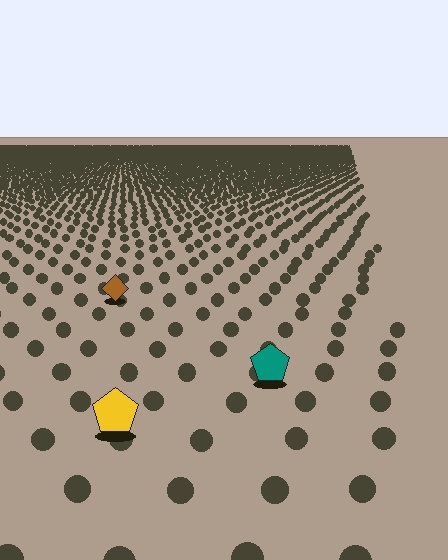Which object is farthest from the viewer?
The brown diamond is farthest from the viewer. It appears smaller and the ground texture around it is denser.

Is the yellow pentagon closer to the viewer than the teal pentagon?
Yes. The yellow pentagon is closer — you can tell from the texture gradient: the ground texture is coarser near it.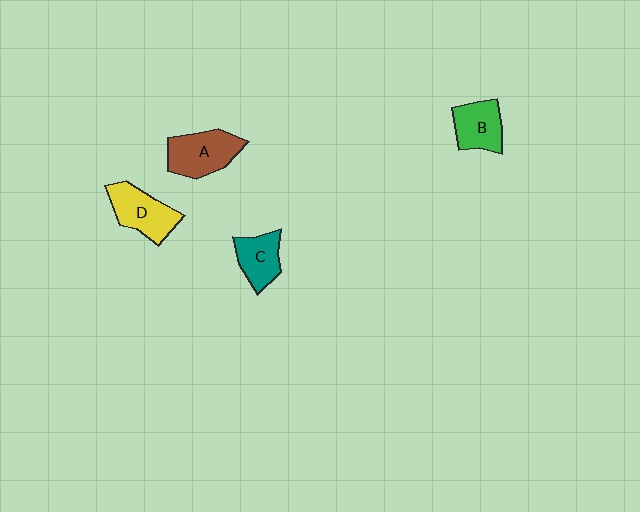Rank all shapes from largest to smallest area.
From largest to smallest: A (brown), D (yellow), B (green), C (teal).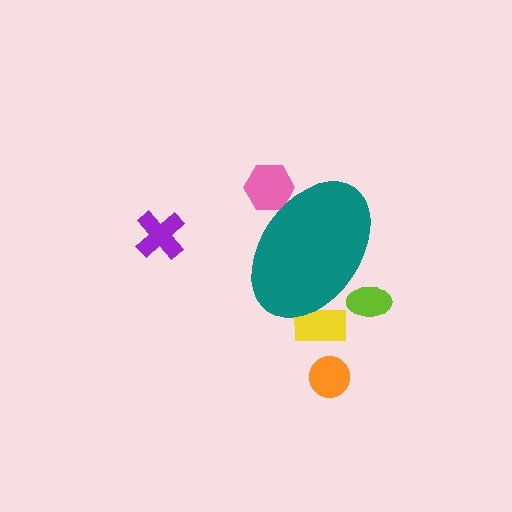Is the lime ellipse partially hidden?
Yes, the lime ellipse is partially hidden behind the teal ellipse.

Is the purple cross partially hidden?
No, the purple cross is fully visible.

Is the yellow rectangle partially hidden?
Yes, the yellow rectangle is partially hidden behind the teal ellipse.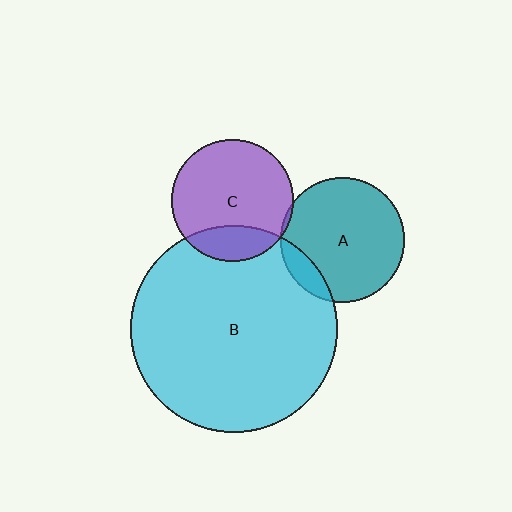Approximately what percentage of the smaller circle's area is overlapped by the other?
Approximately 5%.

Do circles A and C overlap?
Yes.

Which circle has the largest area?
Circle B (cyan).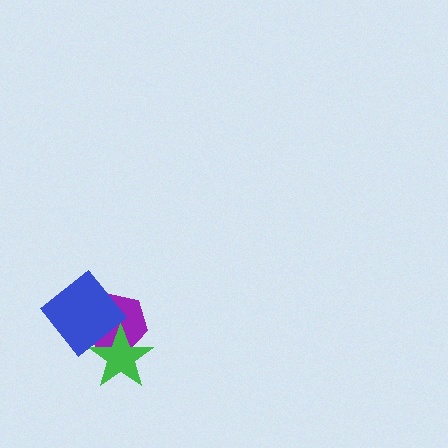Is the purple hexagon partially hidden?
Yes, it is partially covered by another shape.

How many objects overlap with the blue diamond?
2 objects overlap with the blue diamond.